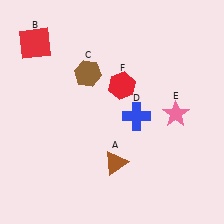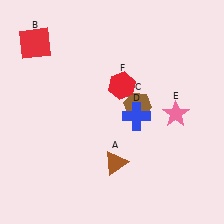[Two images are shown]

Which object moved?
The brown hexagon (C) moved right.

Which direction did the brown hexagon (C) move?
The brown hexagon (C) moved right.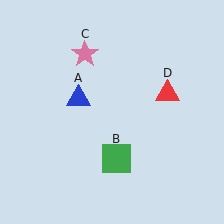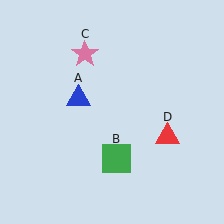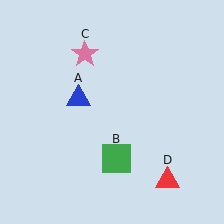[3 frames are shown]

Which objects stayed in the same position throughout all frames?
Blue triangle (object A) and green square (object B) and pink star (object C) remained stationary.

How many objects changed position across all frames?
1 object changed position: red triangle (object D).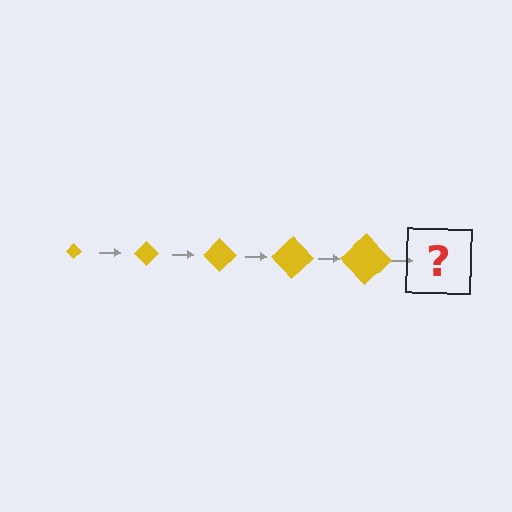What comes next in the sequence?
The next element should be a yellow diamond, larger than the previous one.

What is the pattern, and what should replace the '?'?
The pattern is that the diamond gets progressively larger each step. The '?' should be a yellow diamond, larger than the previous one.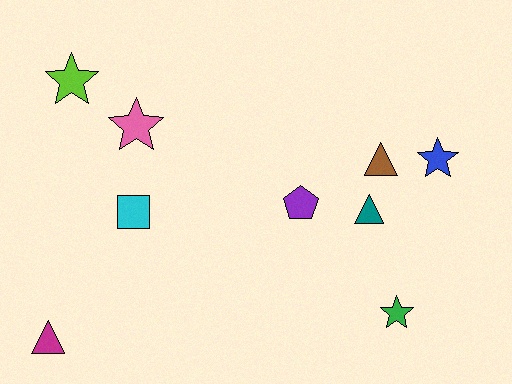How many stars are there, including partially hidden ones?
There are 4 stars.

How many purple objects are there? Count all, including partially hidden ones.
There is 1 purple object.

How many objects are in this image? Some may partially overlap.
There are 9 objects.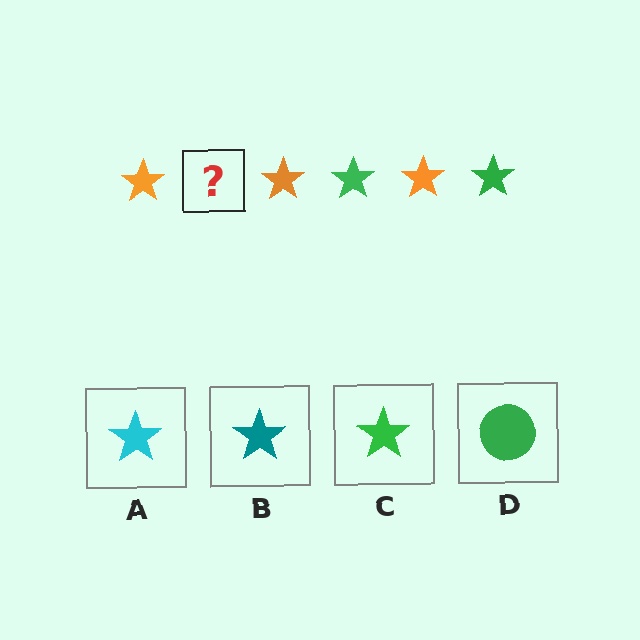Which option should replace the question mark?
Option C.